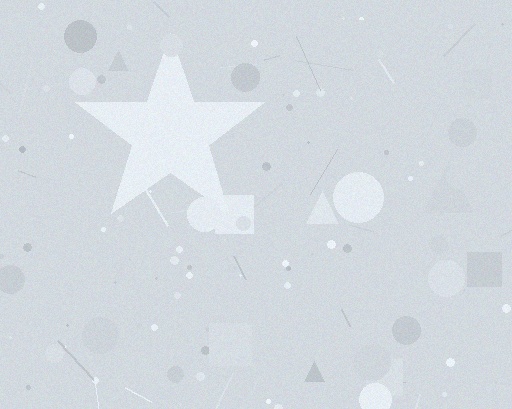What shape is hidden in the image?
A star is hidden in the image.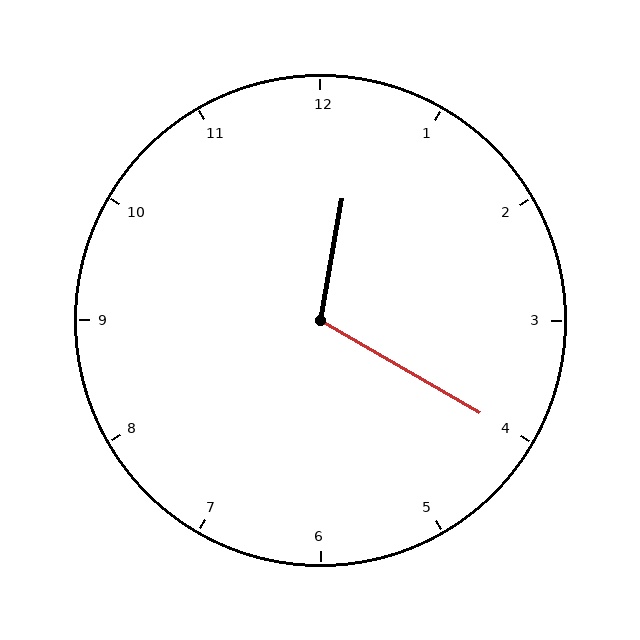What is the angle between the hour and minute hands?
Approximately 110 degrees.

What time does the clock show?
12:20.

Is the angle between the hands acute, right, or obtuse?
It is obtuse.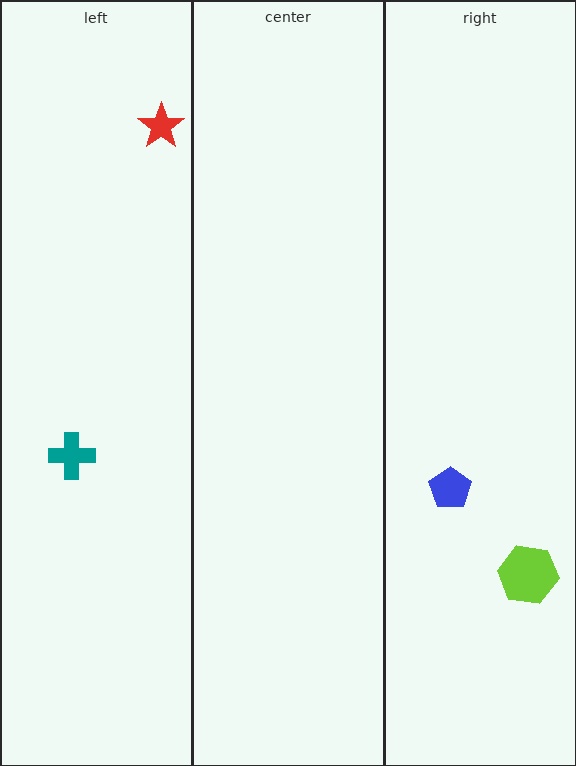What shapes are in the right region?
The blue pentagon, the lime hexagon.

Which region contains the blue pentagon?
The right region.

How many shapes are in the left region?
2.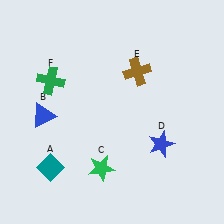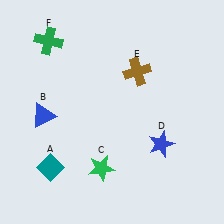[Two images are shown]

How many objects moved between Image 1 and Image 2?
1 object moved between the two images.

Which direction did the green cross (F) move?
The green cross (F) moved up.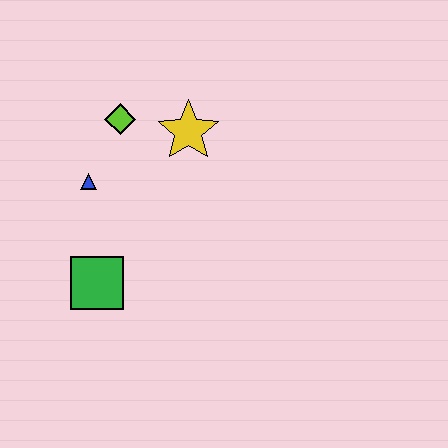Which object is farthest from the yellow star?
The green square is farthest from the yellow star.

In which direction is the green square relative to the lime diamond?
The green square is below the lime diamond.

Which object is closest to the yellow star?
The lime diamond is closest to the yellow star.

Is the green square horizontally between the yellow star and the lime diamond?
No